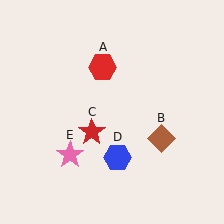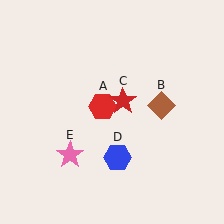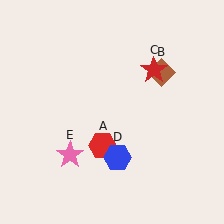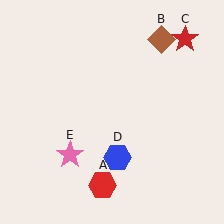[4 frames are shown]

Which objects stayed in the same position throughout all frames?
Blue hexagon (object D) and pink star (object E) remained stationary.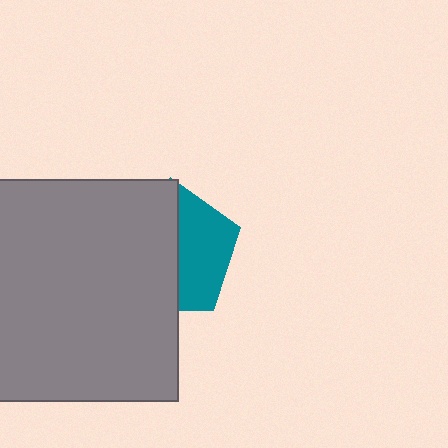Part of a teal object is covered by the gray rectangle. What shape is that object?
It is a pentagon.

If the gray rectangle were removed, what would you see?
You would see the complete teal pentagon.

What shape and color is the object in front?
The object in front is a gray rectangle.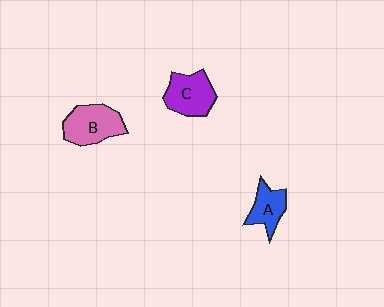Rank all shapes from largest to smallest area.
From largest to smallest: B (pink), C (purple), A (blue).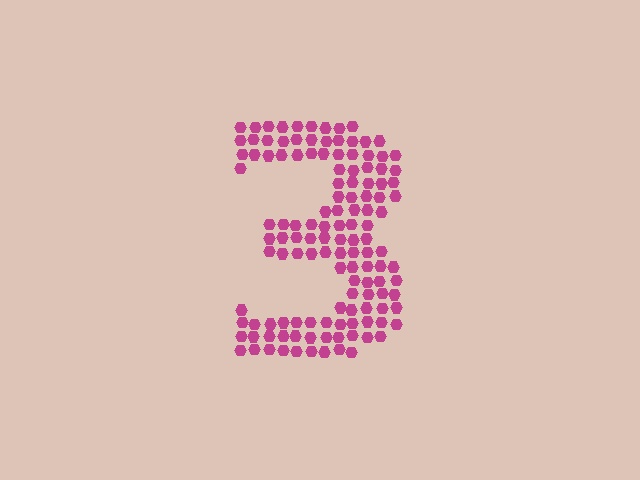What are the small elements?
The small elements are hexagons.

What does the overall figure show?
The overall figure shows the digit 3.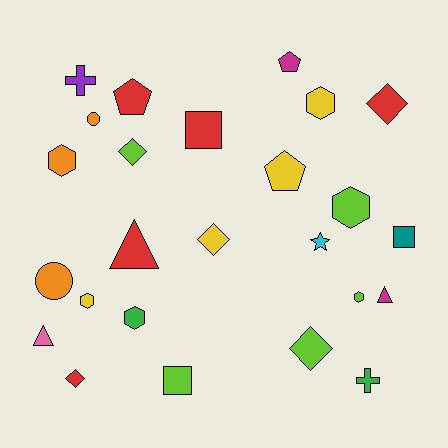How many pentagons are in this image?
There are 3 pentagons.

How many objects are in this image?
There are 25 objects.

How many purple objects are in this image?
There is 1 purple object.